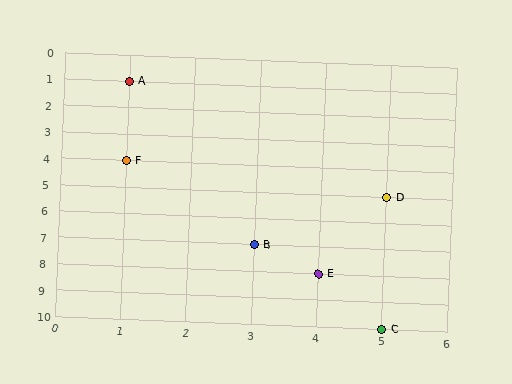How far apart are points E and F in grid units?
Points E and F are 3 columns and 4 rows apart (about 5.0 grid units diagonally).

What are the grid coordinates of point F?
Point F is at grid coordinates (1, 4).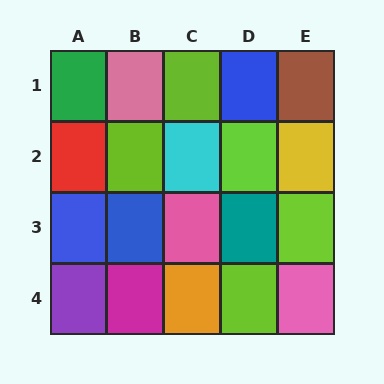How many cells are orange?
1 cell is orange.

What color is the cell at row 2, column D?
Lime.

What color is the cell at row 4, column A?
Purple.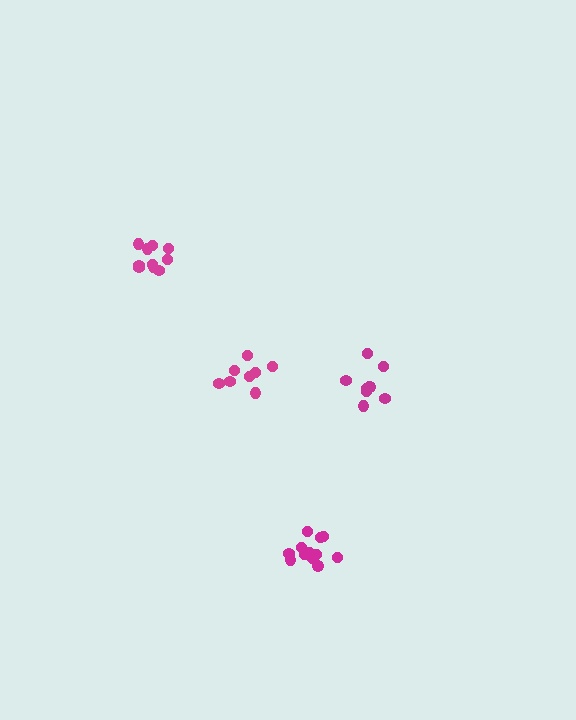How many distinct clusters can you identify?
There are 4 distinct clusters.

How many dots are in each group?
Group 1: 12 dots, Group 2: 9 dots, Group 3: 10 dots, Group 4: 8 dots (39 total).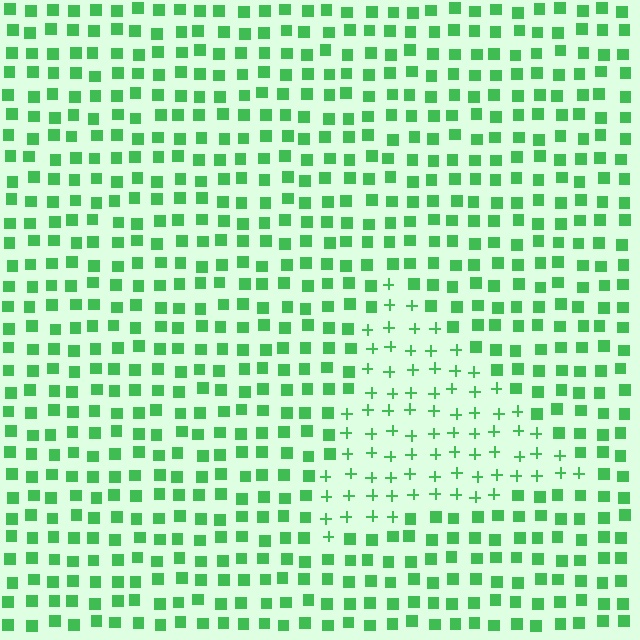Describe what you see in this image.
The image is filled with small green elements arranged in a uniform grid. A triangle-shaped region contains plus signs, while the surrounding area contains squares. The boundary is defined purely by the change in element shape.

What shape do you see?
I see a triangle.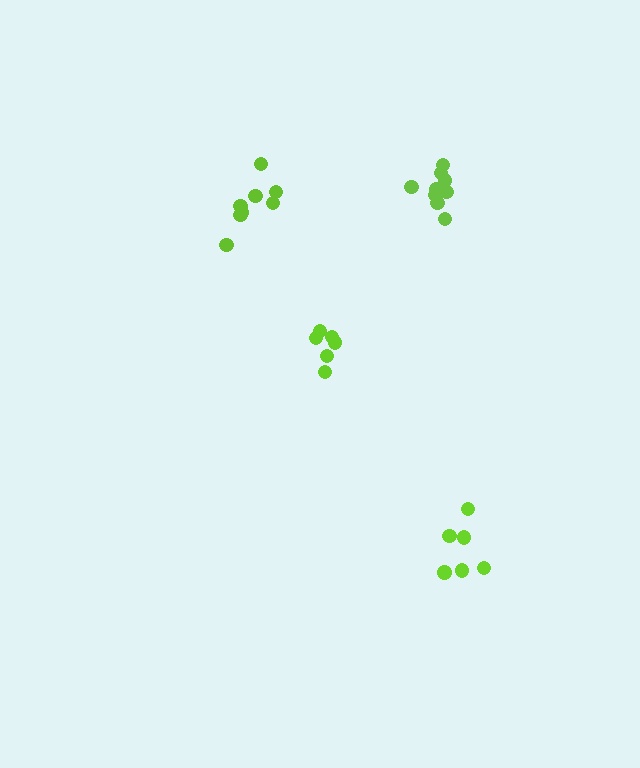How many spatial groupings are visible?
There are 4 spatial groupings.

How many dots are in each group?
Group 1: 6 dots, Group 2: 8 dots, Group 3: 6 dots, Group 4: 9 dots (29 total).